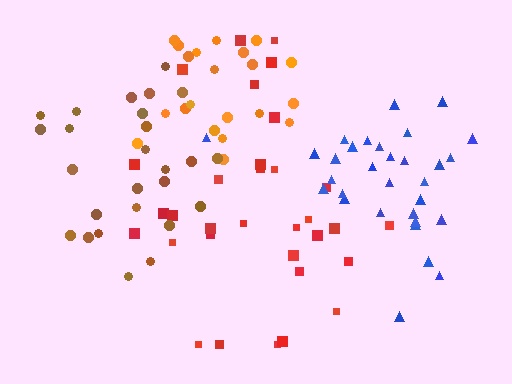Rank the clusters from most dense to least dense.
orange, blue, brown, red.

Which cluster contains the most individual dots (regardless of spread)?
Red (32).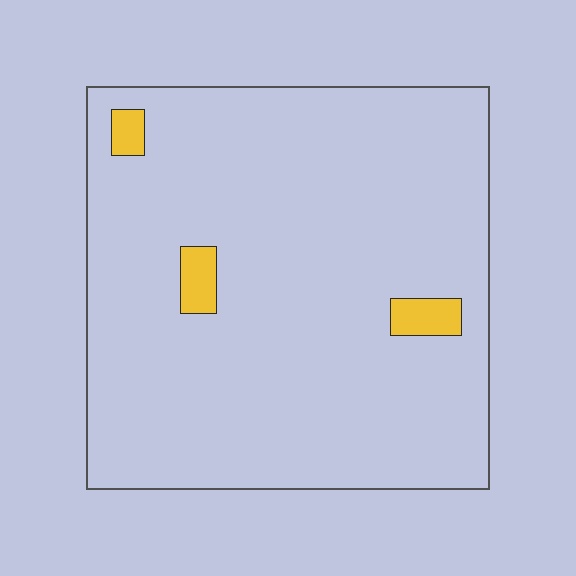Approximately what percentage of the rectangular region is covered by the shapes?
Approximately 5%.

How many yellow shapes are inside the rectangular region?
3.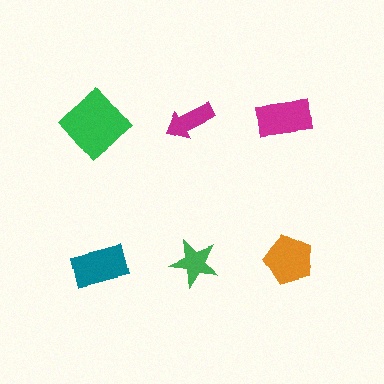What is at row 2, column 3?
An orange pentagon.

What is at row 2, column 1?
A teal rectangle.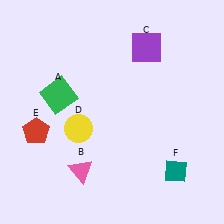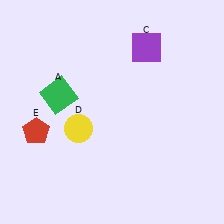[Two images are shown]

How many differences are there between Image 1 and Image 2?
There are 2 differences between the two images.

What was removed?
The pink triangle (B), the teal diamond (F) were removed in Image 2.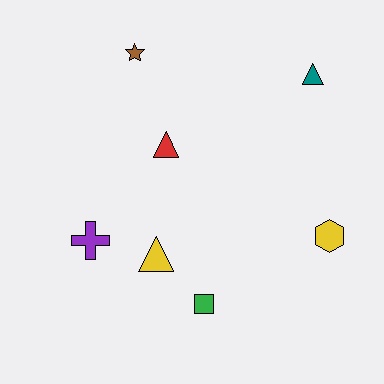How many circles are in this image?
There are no circles.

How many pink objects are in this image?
There are no pink objects.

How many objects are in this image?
There are 7 objects.